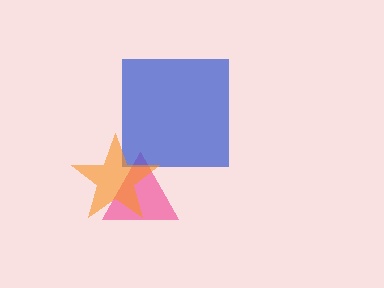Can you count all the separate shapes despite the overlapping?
Yes, there are 3 separate shapes.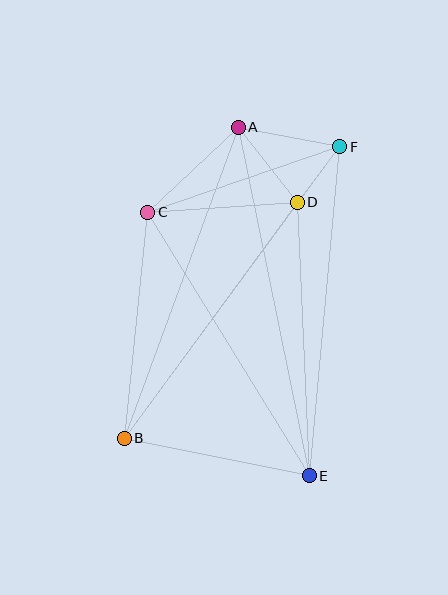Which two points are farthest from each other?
Points B and F are farthest from each other.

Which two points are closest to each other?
Points D and F are closest to each other.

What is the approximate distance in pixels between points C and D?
The distance between C and D is approximately 150 pixels.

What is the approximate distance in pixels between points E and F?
The distance between E and F is approximately 331 pixels.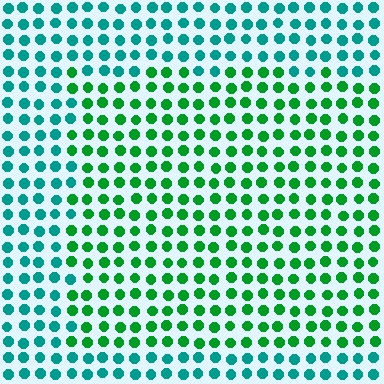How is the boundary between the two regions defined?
The boundary is defined purely by a slight shift in hue (about 40 degrees). Spacing, size, and orientation are identical on both sides.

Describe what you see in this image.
The image is filled with small teal elements in a uniform arrangement. A rectangle-shaped region is visible where the elements are tinted to a slightly different hue, forming a subtle color boundary.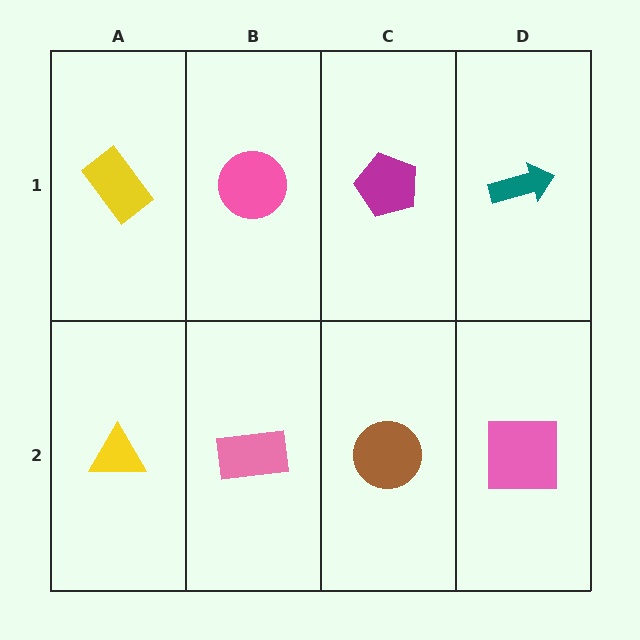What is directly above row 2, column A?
A yellow rectangle.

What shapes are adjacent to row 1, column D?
A pink square (row 2, column D), a magenta pentagon (row 1, column C).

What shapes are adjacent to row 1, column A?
A yellow triangle (row 2, column A), a pink circle (row 1, column B).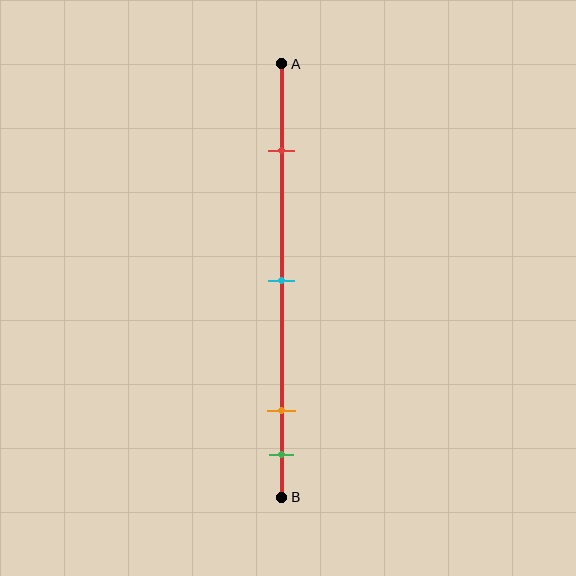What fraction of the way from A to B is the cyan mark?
The cyan mark is approximately 50% (0.5) of the way from A to B.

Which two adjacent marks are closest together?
The orange and green marks are the closest adjacent pair.